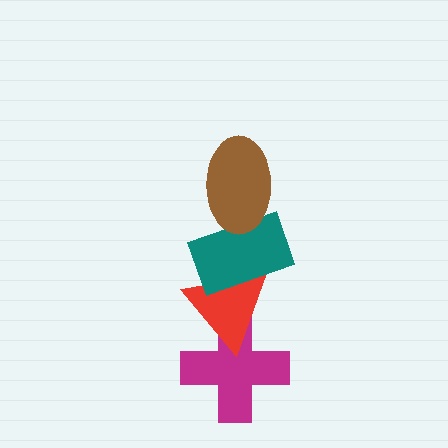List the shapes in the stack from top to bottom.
From top to bottom: the brown ellipse, the teal rectangle, the red triangle, the magenta cross.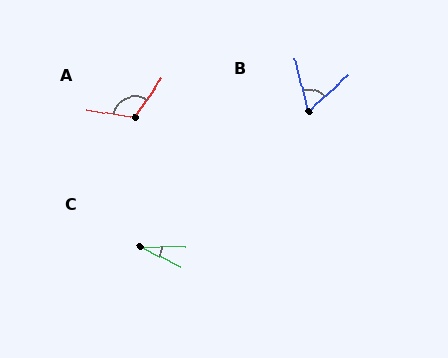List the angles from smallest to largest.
C (27°), B (62°), A (115°).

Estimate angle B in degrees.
Approximately 62 degrees.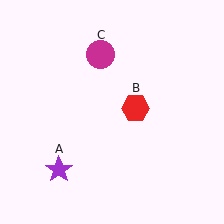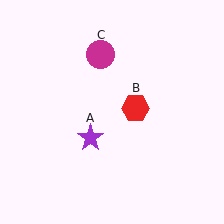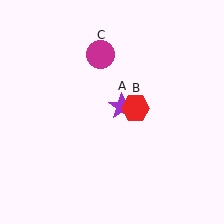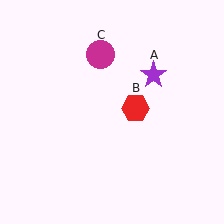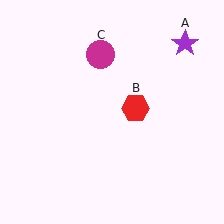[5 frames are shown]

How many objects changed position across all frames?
1 object changed position: purple star (object A).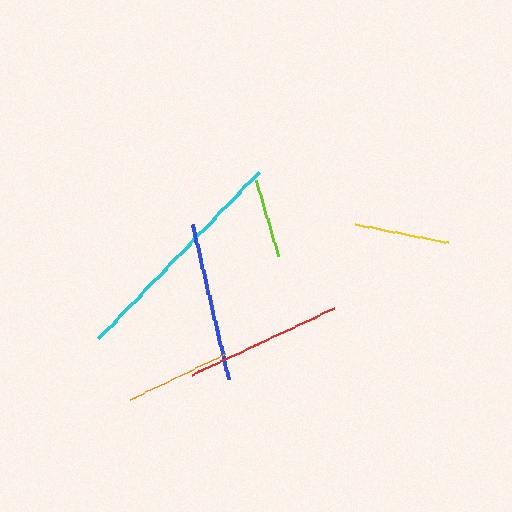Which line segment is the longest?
The cyan line is the longest at approximately 232 pixels.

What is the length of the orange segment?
The orange segment is approximately 106 pixels long.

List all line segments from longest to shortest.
From longest to shortest: cyan, blue, red, orange, yellow, lime.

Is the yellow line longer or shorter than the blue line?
The blue line is longer than the yellow line.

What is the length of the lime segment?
The lime segment is approximately 79 pixels long.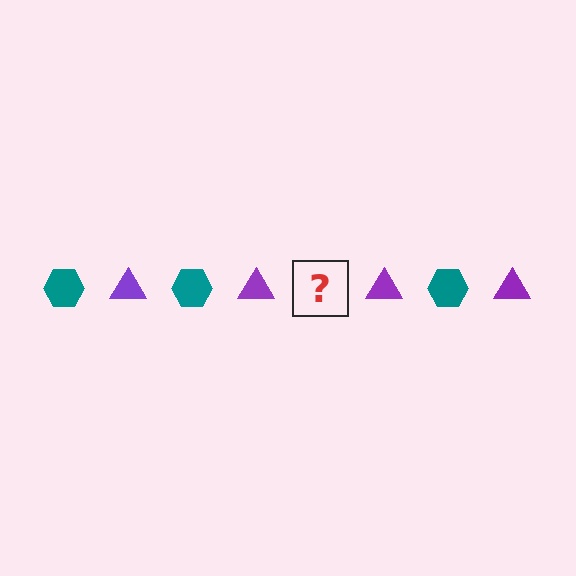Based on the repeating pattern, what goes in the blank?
The blank should be a teal hexagon.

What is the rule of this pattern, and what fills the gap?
The rule is that the pattern alternates between teal hexagon and purple triangle. The gap should be filled with a teal hexagon.